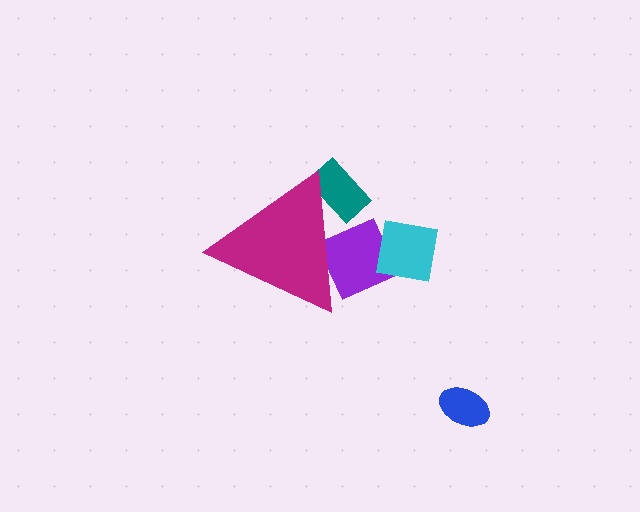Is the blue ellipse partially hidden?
No, the blue ellipse is fully visible.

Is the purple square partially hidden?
Yes, the purple square is partially hidden behind the magenta triangle.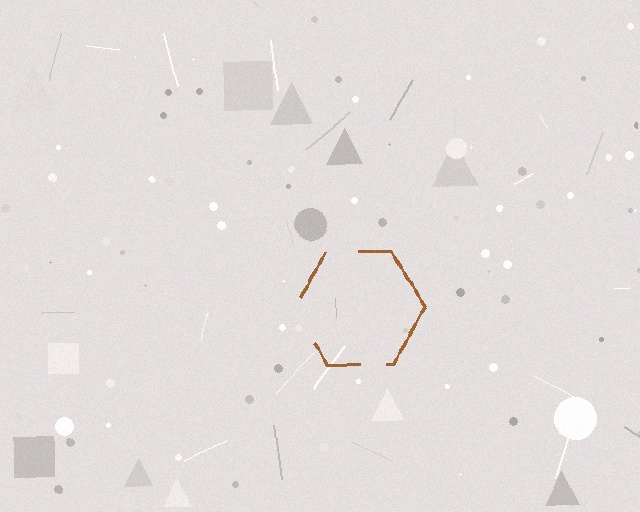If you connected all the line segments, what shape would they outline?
They would outline a hexagon.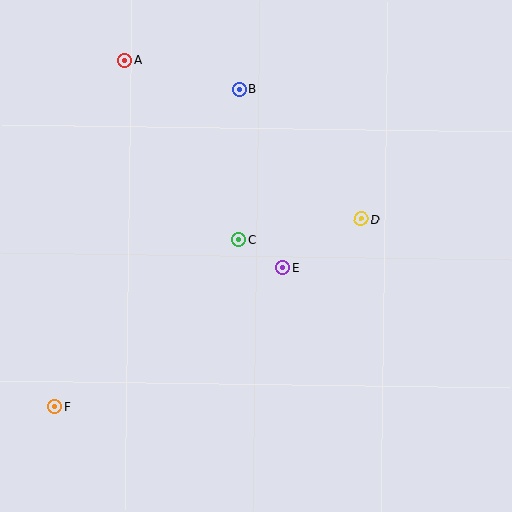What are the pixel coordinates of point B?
Point B is at (239, 89).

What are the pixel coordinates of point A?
Point A is at (125, 60).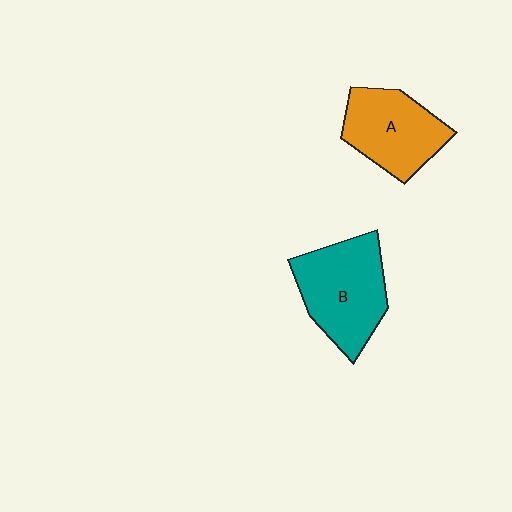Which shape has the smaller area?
Shape A (orange).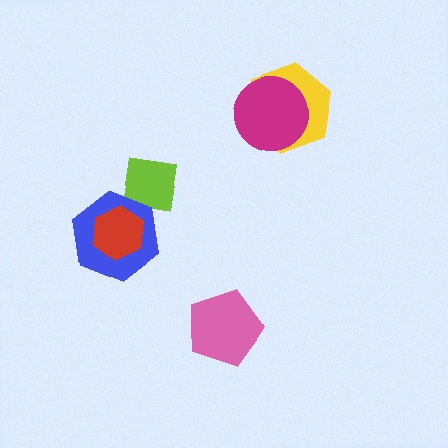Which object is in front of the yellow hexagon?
The magenta circle is in front of the yellow hexagon.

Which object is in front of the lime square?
The blue hexagon is in front of the lime square.